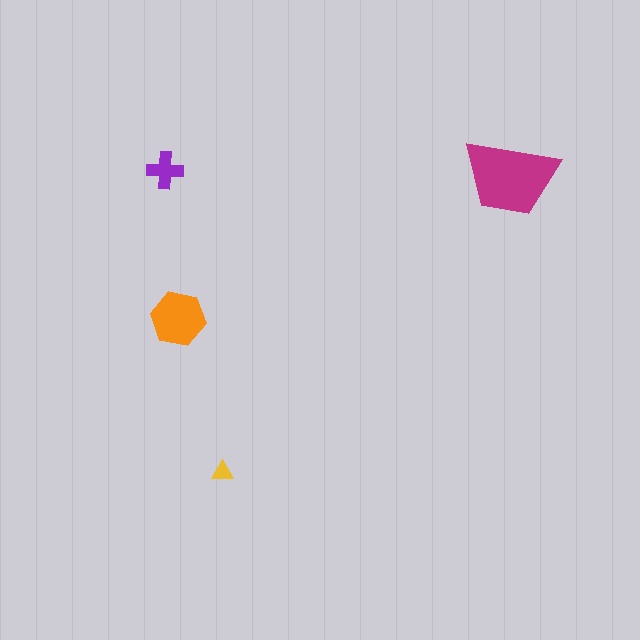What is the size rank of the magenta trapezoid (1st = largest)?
1st.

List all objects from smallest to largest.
The yellow triangle, the purple cross, the orange hexagon, the magenta trapezoid.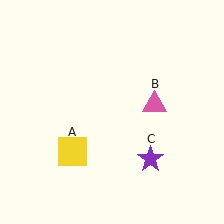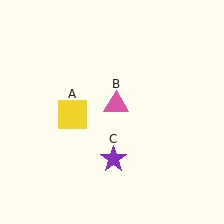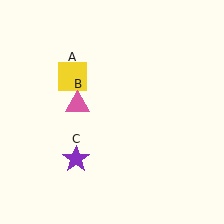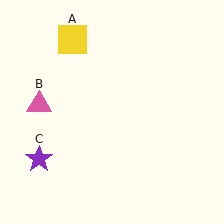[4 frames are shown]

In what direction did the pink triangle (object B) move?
The pink triangle (object B) moved left.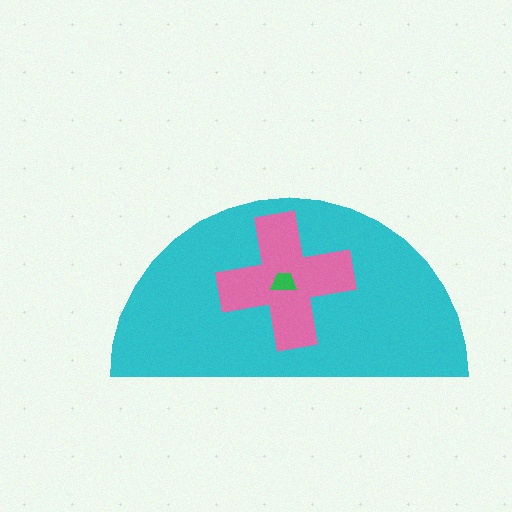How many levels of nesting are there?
3.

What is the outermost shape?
The cyan semicircle.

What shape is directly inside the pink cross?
The green trapezoid.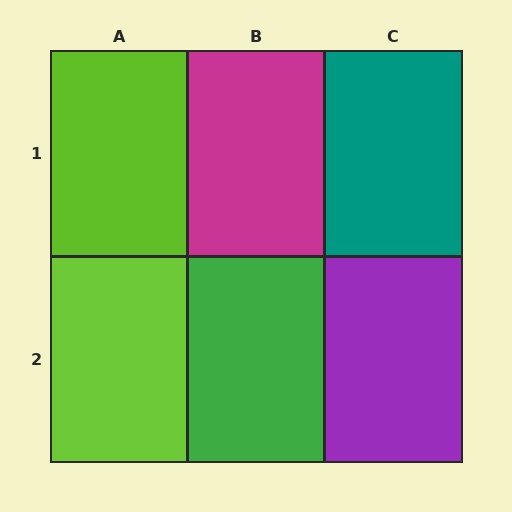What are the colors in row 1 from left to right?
Lime, magenta, teal.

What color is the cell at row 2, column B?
Green.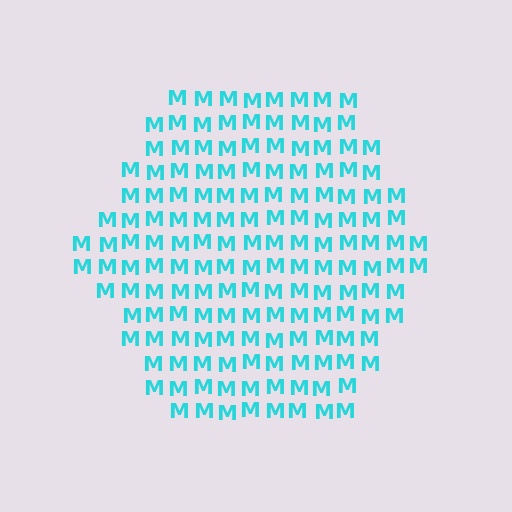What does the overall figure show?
The overall figure shows a hexagon.